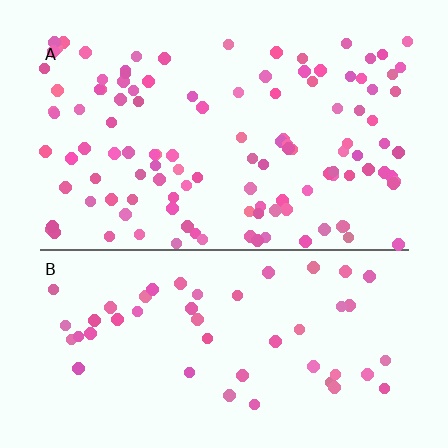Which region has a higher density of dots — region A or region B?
A (the top).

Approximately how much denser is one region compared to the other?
Approximately 2.4× — region A over region B.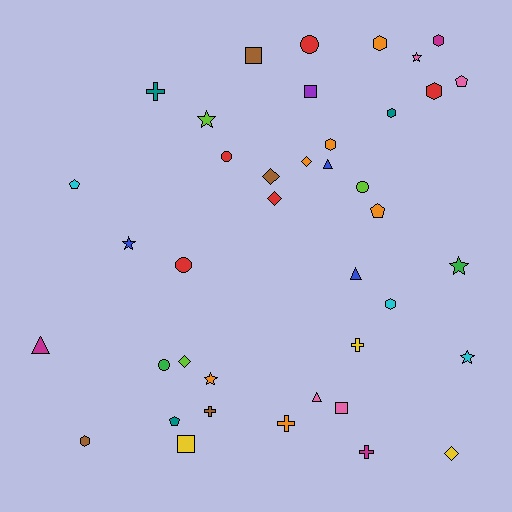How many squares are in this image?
There are 4 squares.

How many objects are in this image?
There are 40 objects.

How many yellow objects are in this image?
There are 3 yellow objects.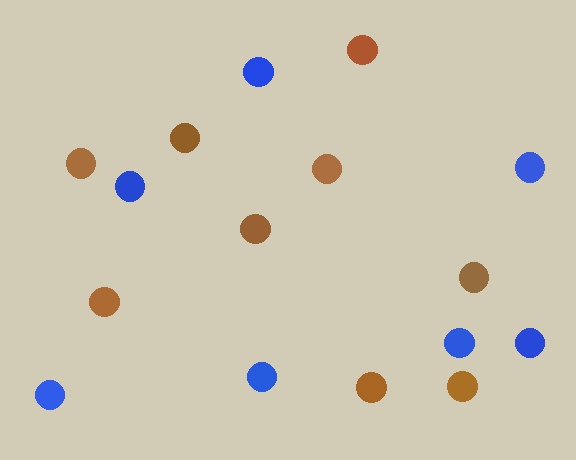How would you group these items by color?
There are 2 groups: one group of brown circles (9) and one group of blue circles (7).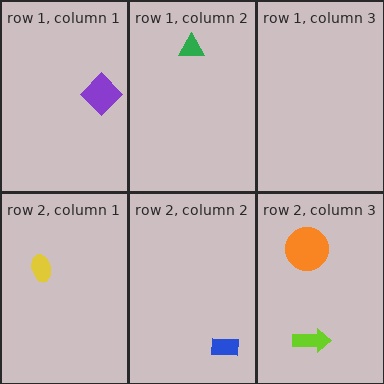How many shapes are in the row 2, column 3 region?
2.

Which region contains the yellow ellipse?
The row 2, column 1 region.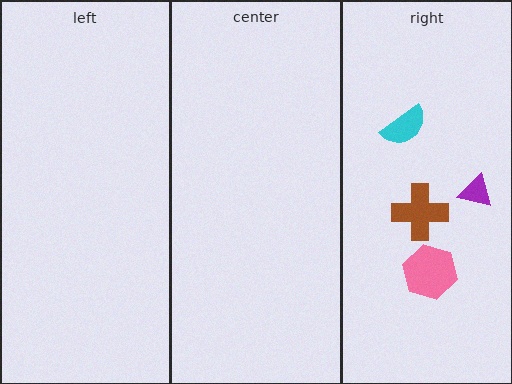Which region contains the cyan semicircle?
The right region.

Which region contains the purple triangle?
The right region.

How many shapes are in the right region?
4.